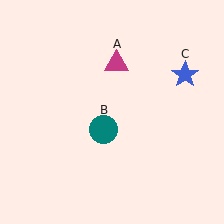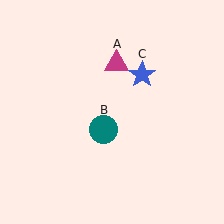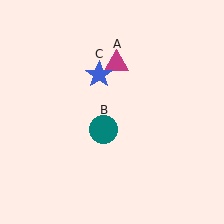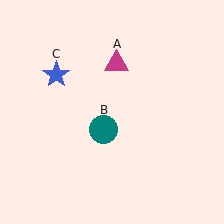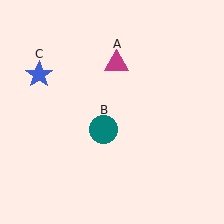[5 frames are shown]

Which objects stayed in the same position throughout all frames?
Magenta triangle (object A) and teal circle (object B) remained stationary.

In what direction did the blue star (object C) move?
The blue star (object C) moved left.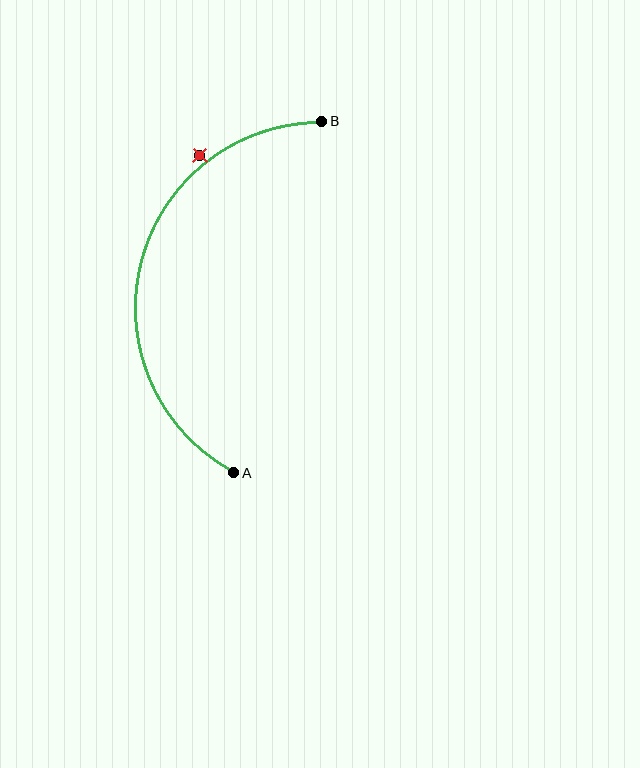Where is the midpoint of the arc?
The arc midpoint is the point on the curve farthest from the straight line joining A and B. It sits to the left of that line.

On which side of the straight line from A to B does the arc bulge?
The arc bulges to the left of the straight line connecting A and B.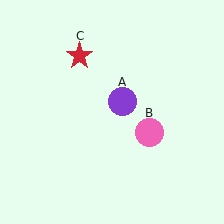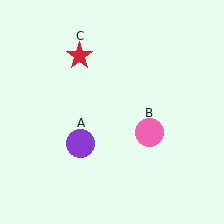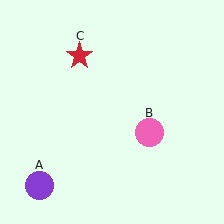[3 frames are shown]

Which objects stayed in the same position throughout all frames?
Pink circle (object B) and red star (object C) remained stationary.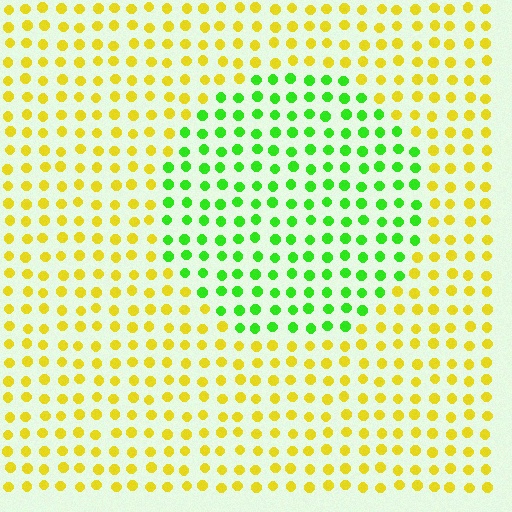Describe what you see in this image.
The image is filled with small yellow elements in a uniform arrangement. A circle-shaped region is visible where the elements are tinted to a slightly different hue, forming a subtle color boundary.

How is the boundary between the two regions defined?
The boundary is defined purely by a slight shift in hue (about 59 degrees). Spacing, size, and orientation are identical on both sides.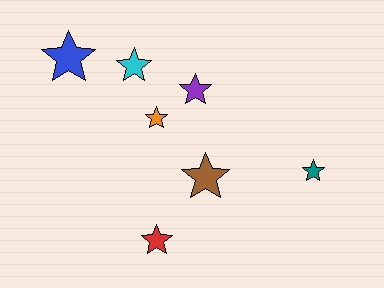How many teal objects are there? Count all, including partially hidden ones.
There is 1 teal object.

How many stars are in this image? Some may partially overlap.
There are 7 stars.